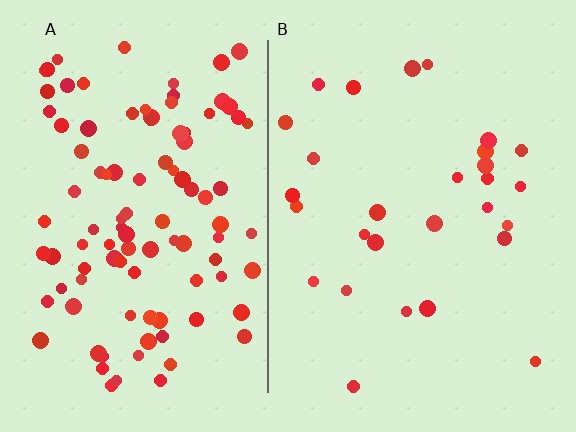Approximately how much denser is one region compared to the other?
Approximately 3.6× — region A over region B.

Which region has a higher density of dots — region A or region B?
A (the left).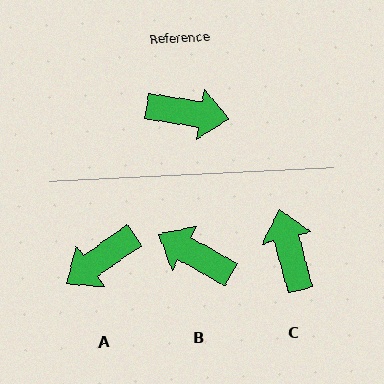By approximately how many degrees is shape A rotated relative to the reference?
Approximately 136 degrees clockwise.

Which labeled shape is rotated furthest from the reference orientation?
B, about 159 degrees away.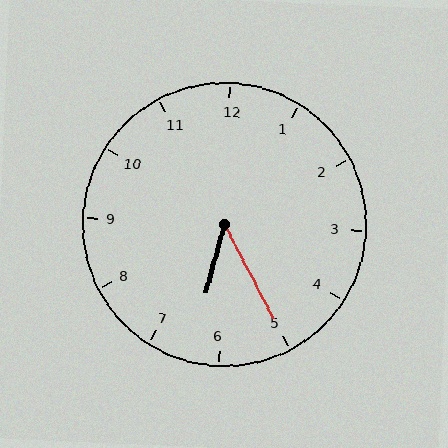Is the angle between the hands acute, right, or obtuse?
It is acute.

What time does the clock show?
6:25.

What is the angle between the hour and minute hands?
Approximately 42 degrees.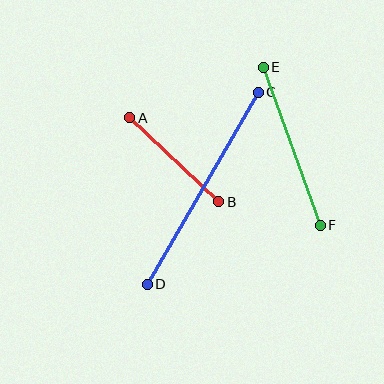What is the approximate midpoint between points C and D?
The midpoint is at approximately (203, 188) pixels.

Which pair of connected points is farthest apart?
Points C and D are farthest apart.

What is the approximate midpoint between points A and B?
The midpoint is at approximately (174, 160) pixels.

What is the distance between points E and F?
The distance is approximately 168 pixels.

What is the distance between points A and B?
The distance is approximately 123 pixels.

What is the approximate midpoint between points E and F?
The midpoint is at approximately (292, 146) pixels.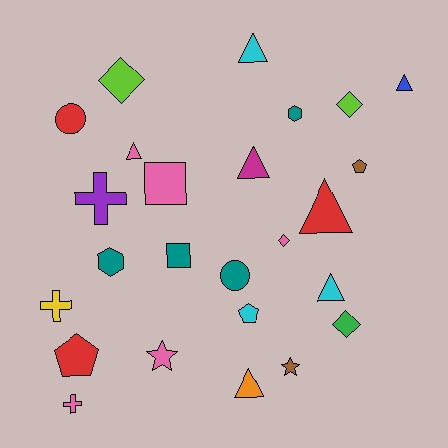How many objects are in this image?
There are 25 objects.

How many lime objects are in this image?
There are 2 lime objects.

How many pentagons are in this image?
There are 3 pentagons.